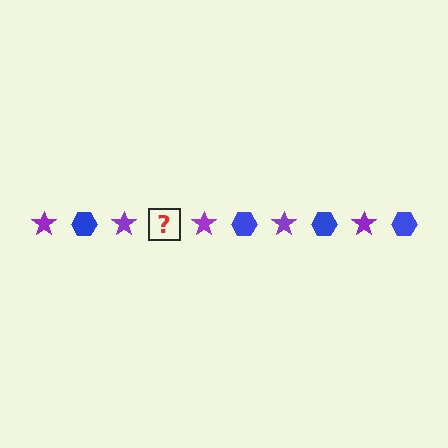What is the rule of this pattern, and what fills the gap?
The rule is that the pattern alternates between purple star and blue hexagon. The gap should be filled with a blue hexagon.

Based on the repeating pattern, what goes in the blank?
The blank should be a blue hexagon.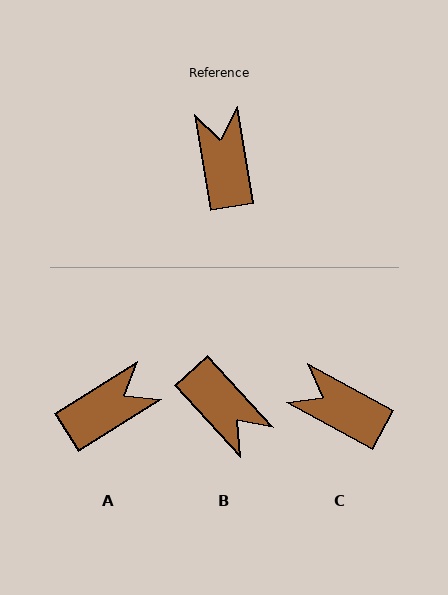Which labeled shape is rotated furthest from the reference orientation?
B, about 147 degrees away.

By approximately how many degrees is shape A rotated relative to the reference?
Approximately 68 degrees clockwise.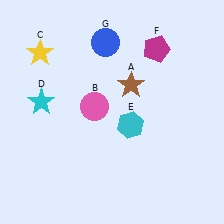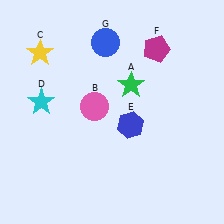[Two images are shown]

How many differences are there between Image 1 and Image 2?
There are 2 differences between the two images.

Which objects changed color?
A changed from brown to green. E changed from cyan to blue.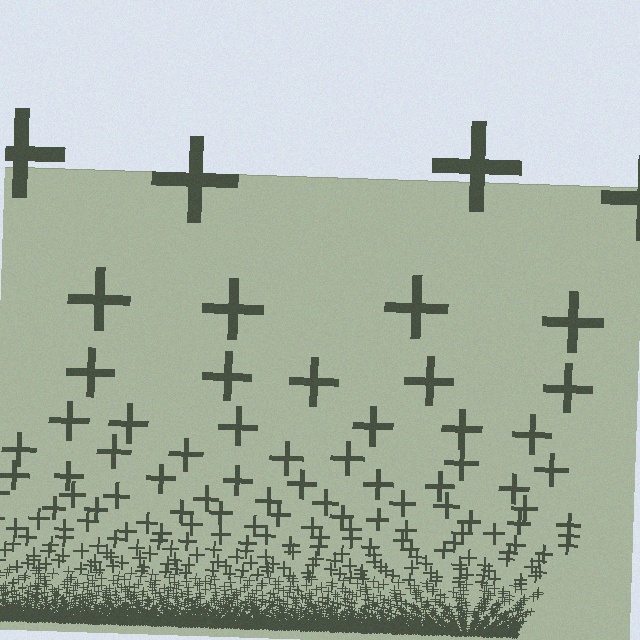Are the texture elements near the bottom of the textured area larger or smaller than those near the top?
Smaller. The gradient is inverted — elements near the bottom are smaller and denser.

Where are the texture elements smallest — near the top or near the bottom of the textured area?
Near the bottom.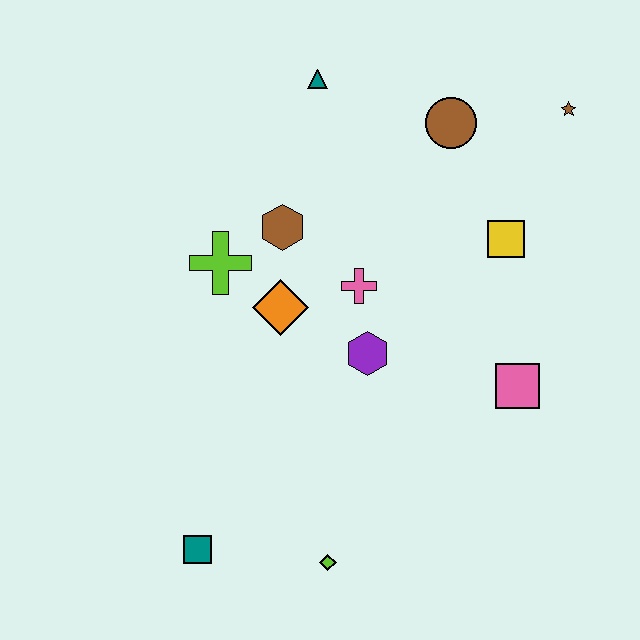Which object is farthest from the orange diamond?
The brown star is farthest from the orange diamond.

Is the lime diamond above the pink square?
No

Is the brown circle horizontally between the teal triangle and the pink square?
Yes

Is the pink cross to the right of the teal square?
Yes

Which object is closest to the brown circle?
The brown star is closest to the brown circle.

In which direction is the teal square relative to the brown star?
The teal square is below the brown star.